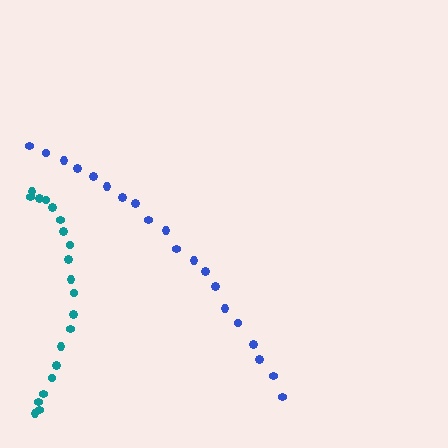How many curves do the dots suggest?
There are 2 distinct paths.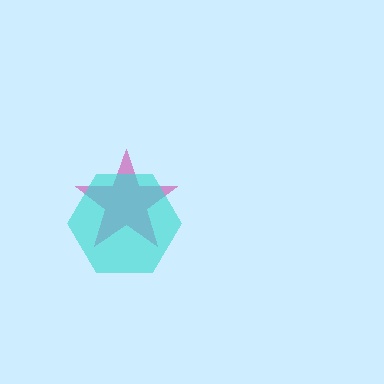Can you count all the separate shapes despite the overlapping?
Yes, there are 2 separate shapes.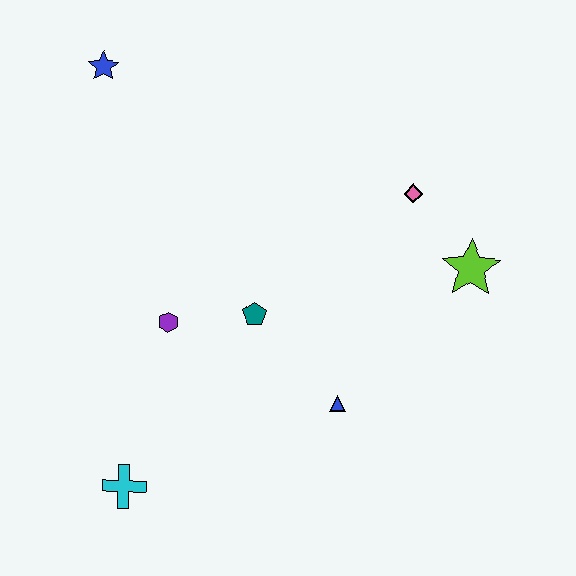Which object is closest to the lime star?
The pink diamond is closest to the lime star.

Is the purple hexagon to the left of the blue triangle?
Yes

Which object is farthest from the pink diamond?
The cyan cross is farthest from the pink diamond.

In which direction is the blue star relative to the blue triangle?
The blue star is above the blue triangle.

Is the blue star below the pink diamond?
No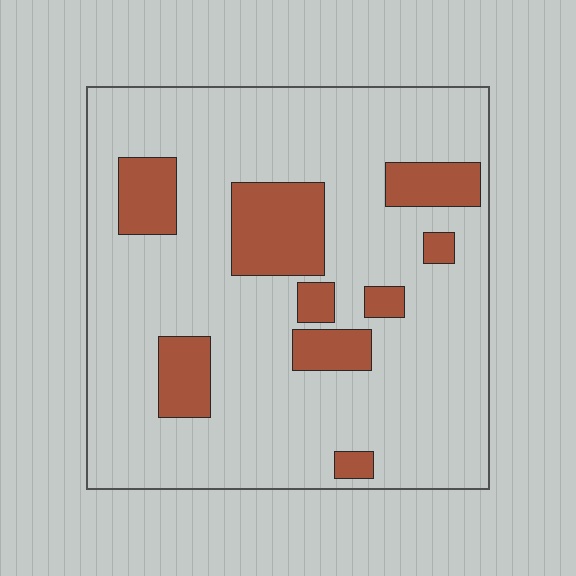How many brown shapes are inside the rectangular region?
9.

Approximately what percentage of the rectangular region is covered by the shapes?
Approximately 20%.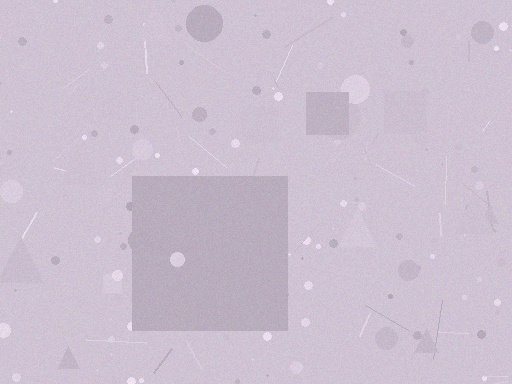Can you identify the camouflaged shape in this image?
The camouflaged shape is a square.